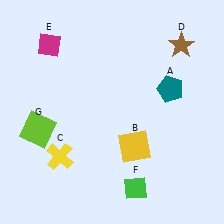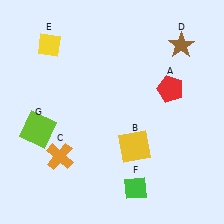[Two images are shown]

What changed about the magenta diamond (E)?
In Image 1, E is magenta. In Image 2, it changed to yellow.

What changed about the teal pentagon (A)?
In Image 1, A is teal. In Image 2, it changed to red.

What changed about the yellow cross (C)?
In Image 1, C is yellow. In Image 2, it changed to orange.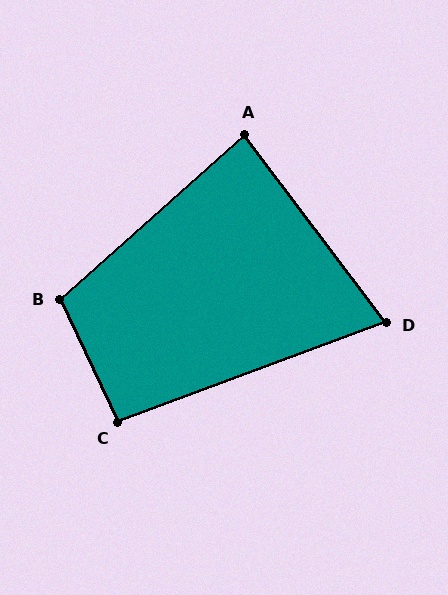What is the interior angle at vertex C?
Approximately 95 degrees (approximately right).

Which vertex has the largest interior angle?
B, at approximately 107 degrees.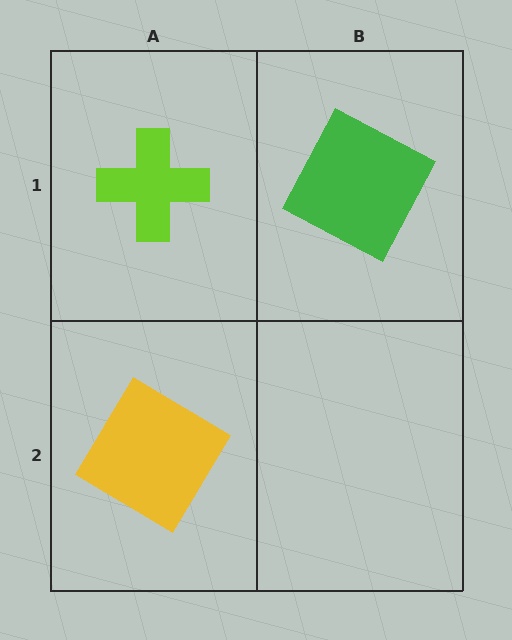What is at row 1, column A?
A lime cross.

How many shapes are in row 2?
1 shape.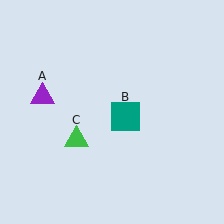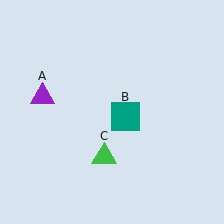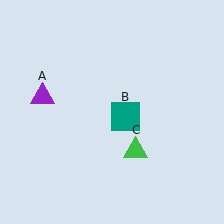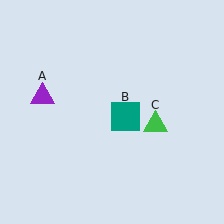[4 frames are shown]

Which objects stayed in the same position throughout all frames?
Purple triangle (object A) and teal square (object B) remained stationary.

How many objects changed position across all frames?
1 object changed position: green triangle (object C).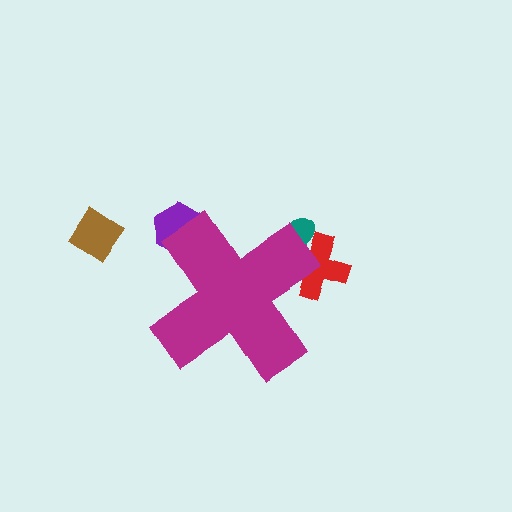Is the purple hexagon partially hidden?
Yes, the purple hexagon is partially hidden behind the magenta cross.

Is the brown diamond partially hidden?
No, the brown diamond is fully visible.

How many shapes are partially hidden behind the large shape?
3 shapes are partially hidden.